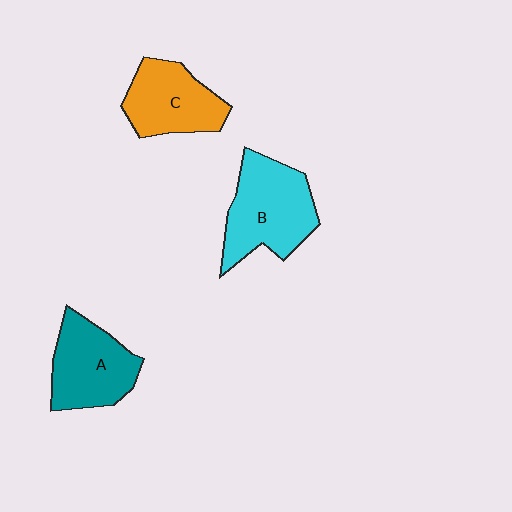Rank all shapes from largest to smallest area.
From largest to smallest: B (cyan), A (teal), C (orange).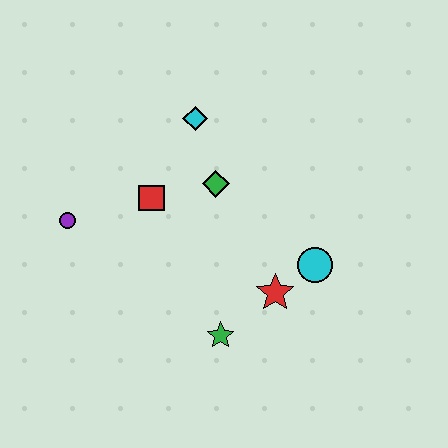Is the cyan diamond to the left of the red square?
No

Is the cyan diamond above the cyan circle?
Yes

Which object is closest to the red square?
The green diamond is closest to the red square.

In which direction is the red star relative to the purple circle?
The red star is to the right of the purple circle.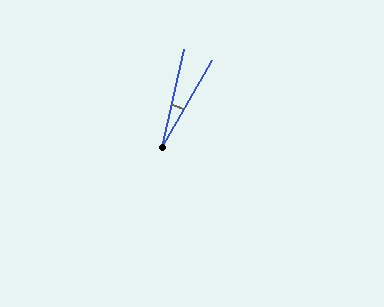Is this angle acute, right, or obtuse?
It is acute.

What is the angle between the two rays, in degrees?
Approximately 18 degrees.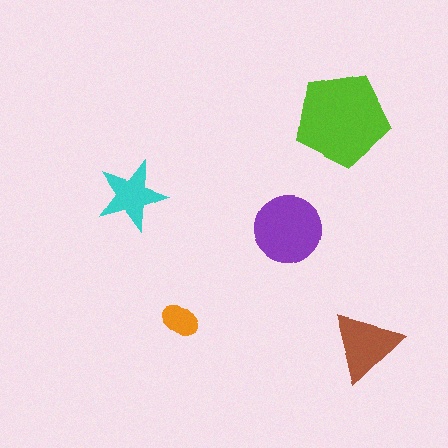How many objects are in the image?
There are 5 objects in the image.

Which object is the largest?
The lime pentagon.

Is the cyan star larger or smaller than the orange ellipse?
Larger.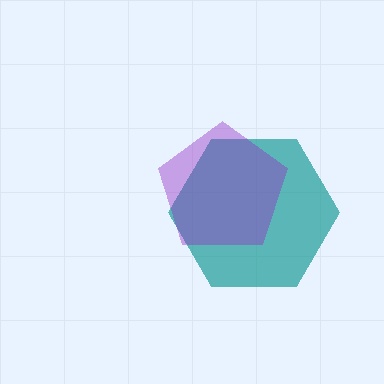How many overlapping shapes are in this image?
There are 2 overlapping shapes in the image.